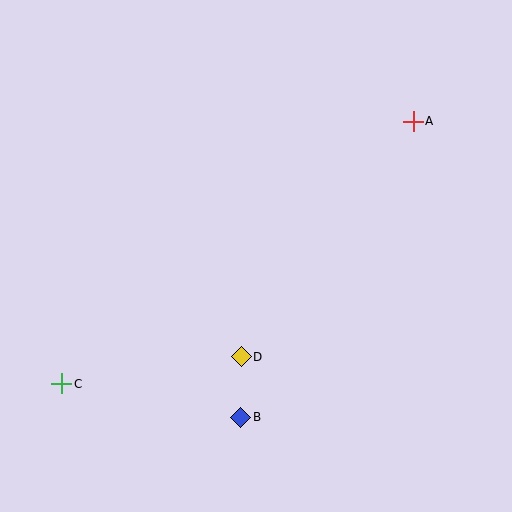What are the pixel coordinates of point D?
Point D is at (241, 357).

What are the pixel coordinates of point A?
Point A is at (413, 121).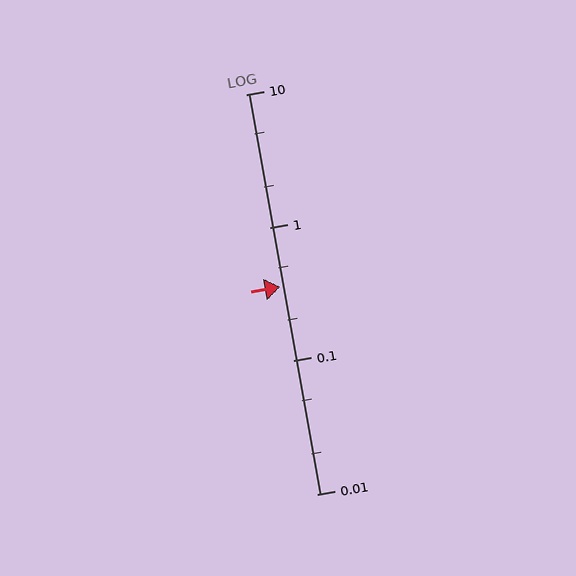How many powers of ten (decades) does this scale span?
The scale spans 3 decades, from 0.01 to 10.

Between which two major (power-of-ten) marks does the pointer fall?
The pointer is between 0.1 and 1.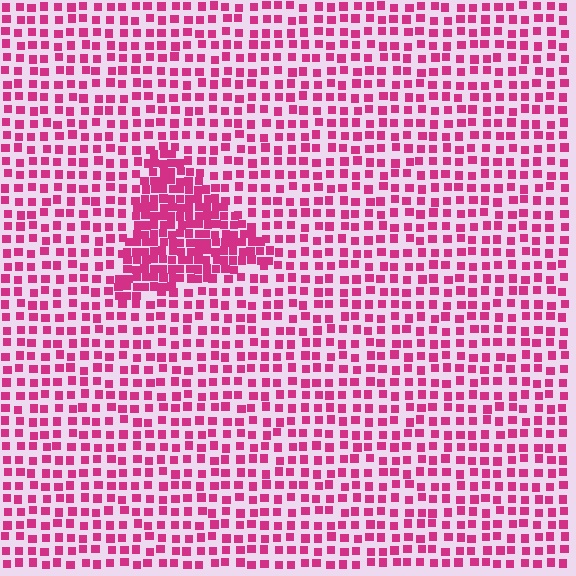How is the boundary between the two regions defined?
The boundary is defined by a change in element density (approximately 2.2x ratio). All elements are the same color, size, and shape.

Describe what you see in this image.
The image contains small magenta elements arranged at two different densities. A triangle-shaped region is visible where the elements are more densely packed than the surrounding area.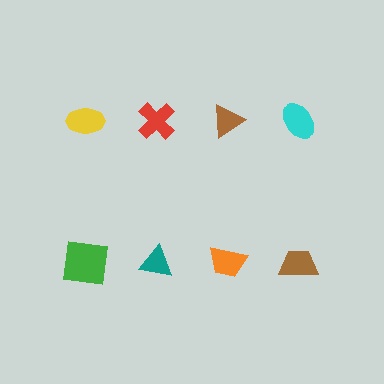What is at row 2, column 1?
A green square.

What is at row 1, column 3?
A brown triangle.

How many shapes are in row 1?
4 shapes.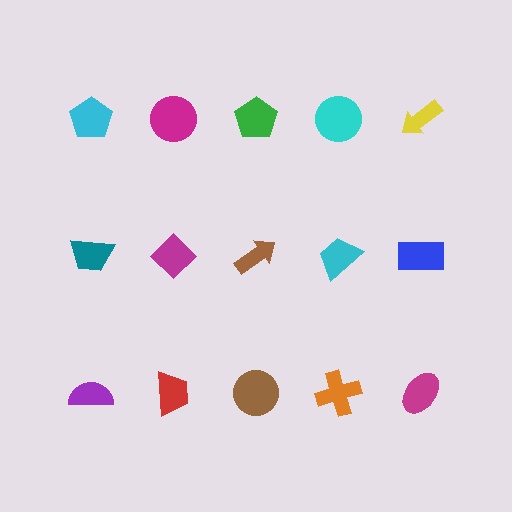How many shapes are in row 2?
5 shapes.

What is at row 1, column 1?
A cyan pentagon.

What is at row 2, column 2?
A magenta diamond.